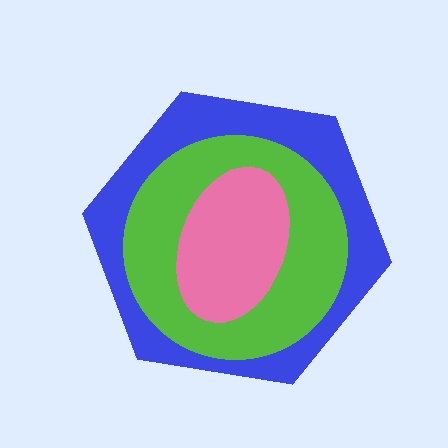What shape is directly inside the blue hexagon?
The lime circle.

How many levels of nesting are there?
3.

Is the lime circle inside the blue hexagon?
Yes.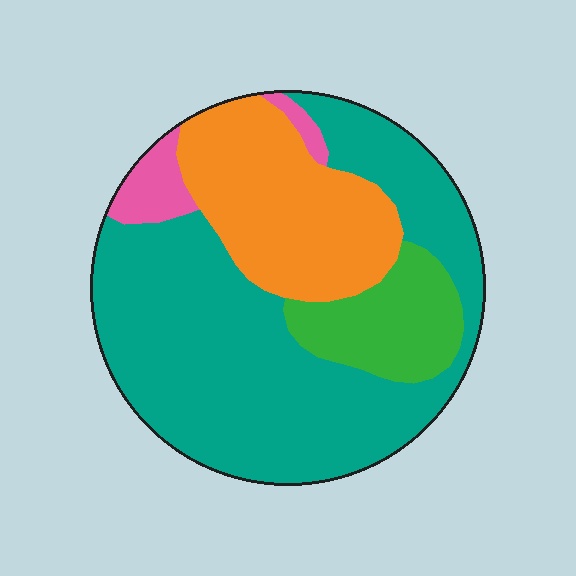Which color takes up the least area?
Pink, at roughly 5%.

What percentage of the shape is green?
Green takes up less than a quarter of the shape.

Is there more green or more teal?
Teal.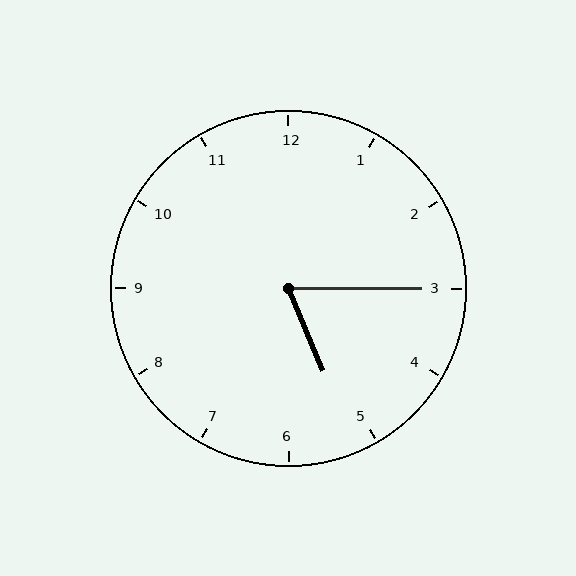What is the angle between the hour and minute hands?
Approximately 68 degrees.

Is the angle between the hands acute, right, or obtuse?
It is acute.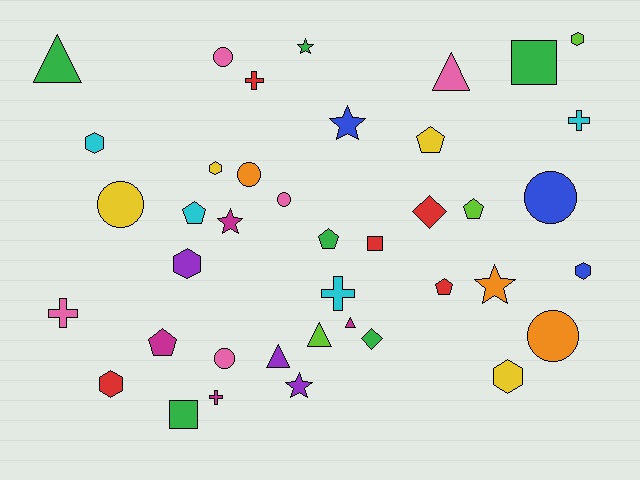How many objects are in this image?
There are 40 objects.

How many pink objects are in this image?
There are 5 pink objects.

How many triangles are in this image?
There are 5 triangles.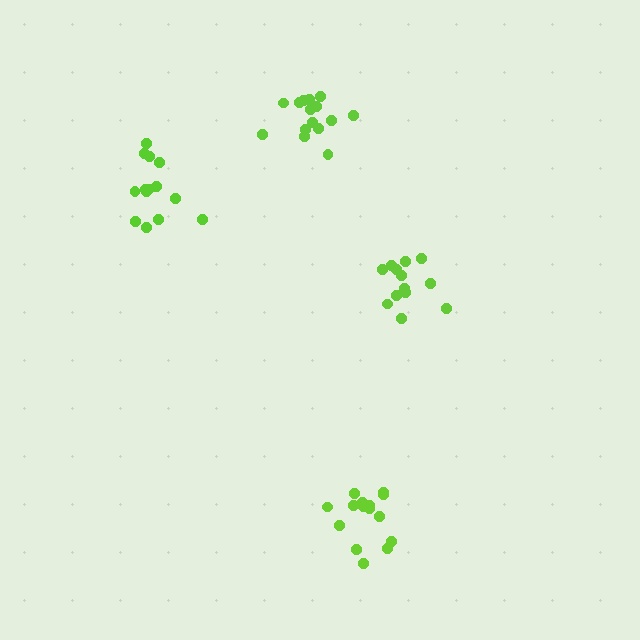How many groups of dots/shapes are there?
There are 4 groups.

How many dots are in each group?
Group 1: 13 dots, Group 2: 15 dots, Group 3: 14 dots, Group 4: 15 dots (57 total).